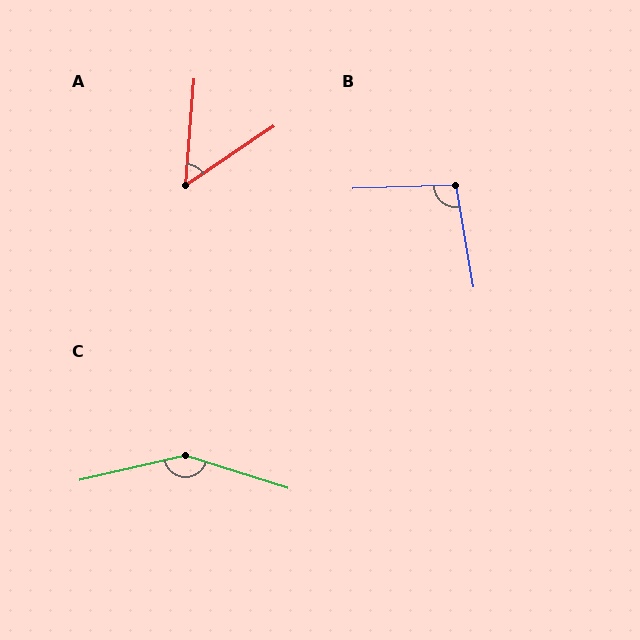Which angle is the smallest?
A, at approximately 52 degrees.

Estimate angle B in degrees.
Approximately 98 degrees.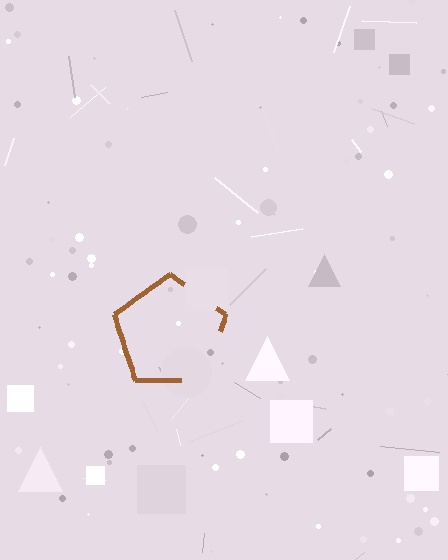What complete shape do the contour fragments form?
The contour fragments form a pentagon.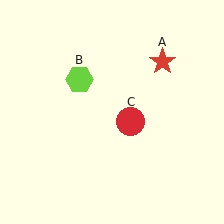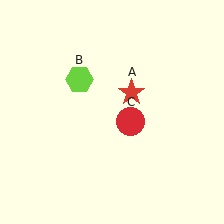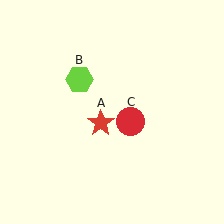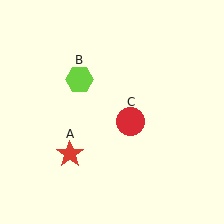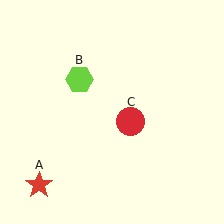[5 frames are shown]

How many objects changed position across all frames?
1 object changed position: red star (object A).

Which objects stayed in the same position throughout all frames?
Lime hexagon (object B) and red circle (object C) remained stationary.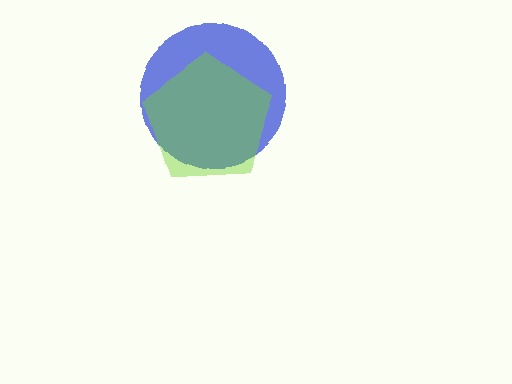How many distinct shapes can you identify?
There are 2 distinct shapes: a blue circle, a lime pentagon.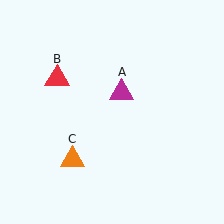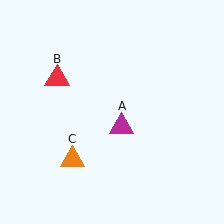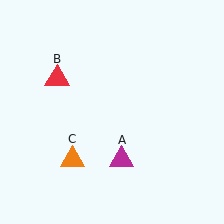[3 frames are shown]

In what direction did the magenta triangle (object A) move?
The magenta triangle (object A) moved down.